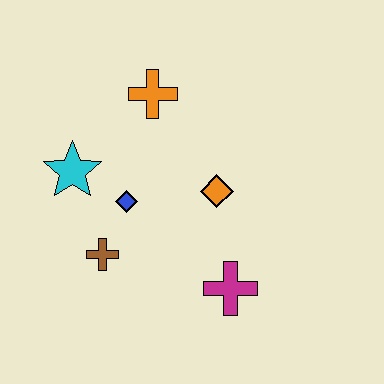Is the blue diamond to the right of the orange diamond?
No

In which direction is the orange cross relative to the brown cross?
The orange cross is above the brown cross.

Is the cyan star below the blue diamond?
No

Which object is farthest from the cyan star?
The magenta cross is farthest from the cyan star.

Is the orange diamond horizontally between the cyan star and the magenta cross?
Yes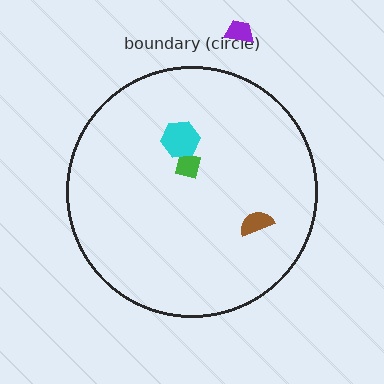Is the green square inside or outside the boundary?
Inside.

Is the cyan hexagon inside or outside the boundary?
Inside.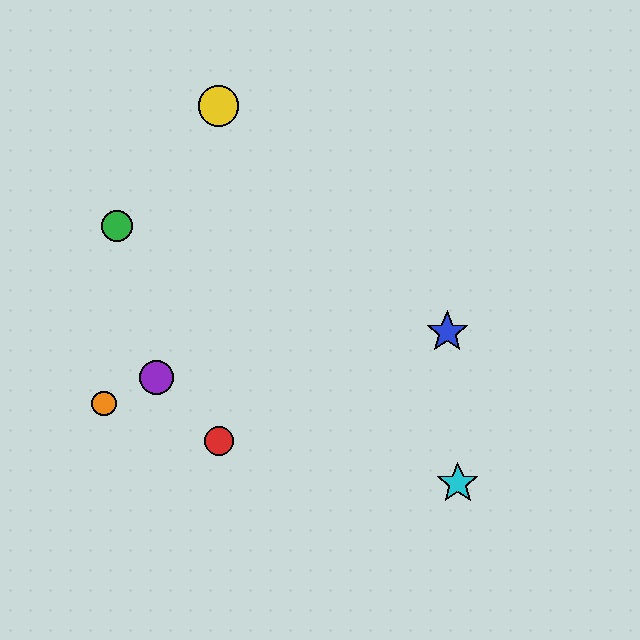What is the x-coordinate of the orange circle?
The orange circle is at x≈104.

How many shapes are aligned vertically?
2 shapes (the red circle, the yellow circle) are aligned vertically.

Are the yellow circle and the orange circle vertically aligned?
No, the yellow circle is at x≈219 and the orange circle is at x≈104.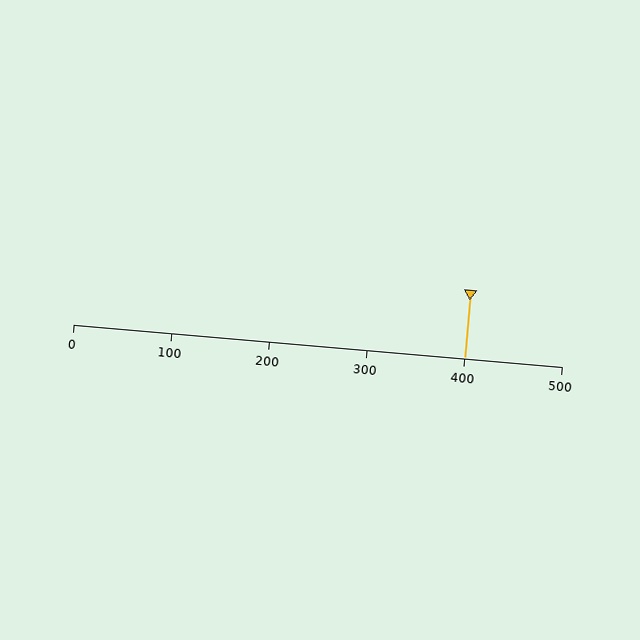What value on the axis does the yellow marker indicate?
The marker indicates approximately 400.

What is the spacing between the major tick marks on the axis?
The major ticks are spaced 100 apart.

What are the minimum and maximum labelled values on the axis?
The axis runs from 0 to 500.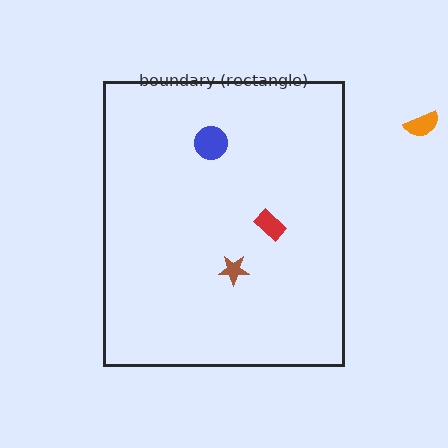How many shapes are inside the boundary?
3 inside, 1 outside.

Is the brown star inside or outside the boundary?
Inside.